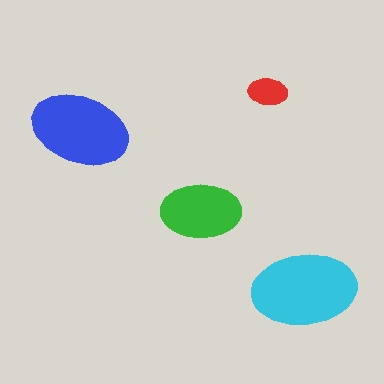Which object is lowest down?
The cyan ellipse is bottommost.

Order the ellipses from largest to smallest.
the cyan one, the blue one, the green one, the red one.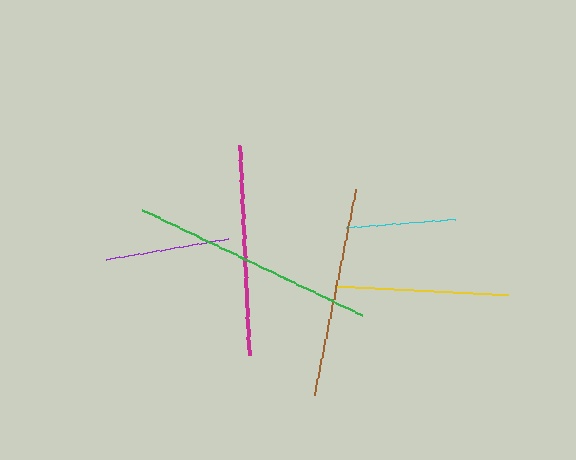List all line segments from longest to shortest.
From longest to shortest: green, magenta, brown, yellow, purple, cyan.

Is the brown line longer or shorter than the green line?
The green line is longer than the brown line.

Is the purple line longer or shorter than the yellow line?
The yellow line is longer than the purple line.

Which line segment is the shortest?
The cyan line is the shortest at approximately 109 pixels.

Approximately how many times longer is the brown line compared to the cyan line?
The brown line is approximately 1.9 times the length of the cyan line.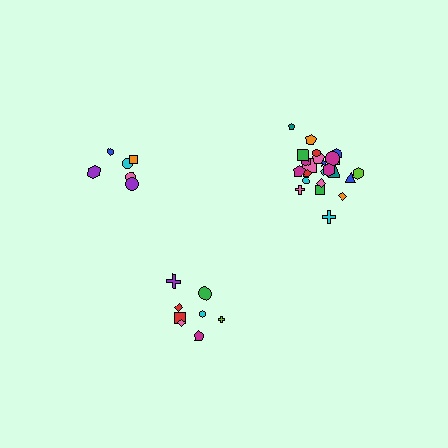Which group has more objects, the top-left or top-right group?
The top-right group.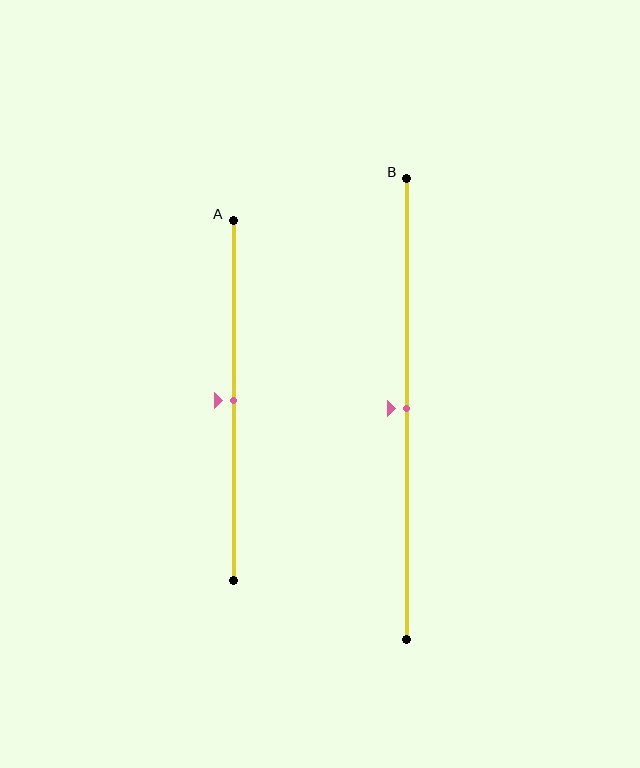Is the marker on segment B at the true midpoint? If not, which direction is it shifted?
Yes, the marker on segment B is at the true midpoint.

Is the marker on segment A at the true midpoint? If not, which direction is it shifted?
Yes, the marker on segment A is at the true midpoint.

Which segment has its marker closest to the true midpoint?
Segment A has its marker closest to the true midpoint.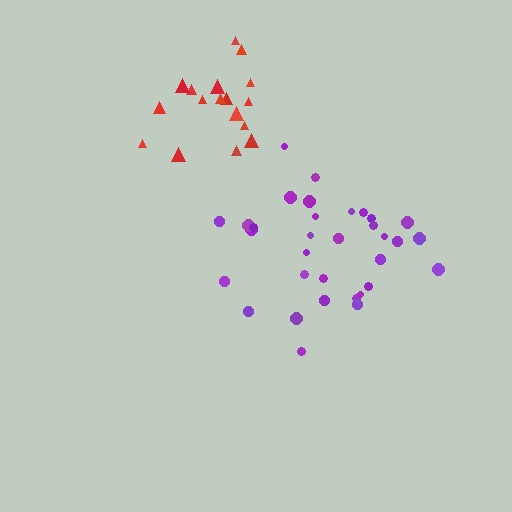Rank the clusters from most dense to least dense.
red, purple.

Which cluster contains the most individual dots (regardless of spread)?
Purple (33).